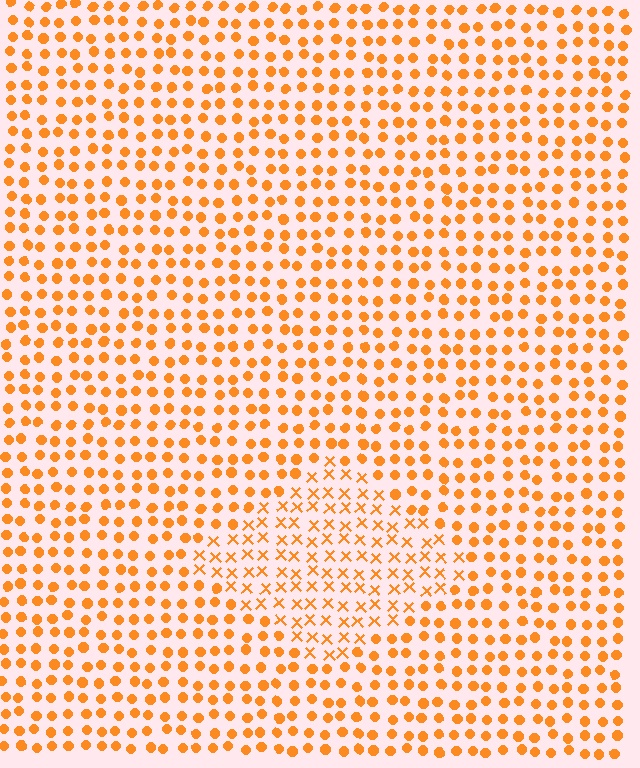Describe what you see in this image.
The image is filled with small orange elements arranged in a uniform grid. A diamond-shaped region contains X marks, while the surrounding area contains circles. The boundary is defined purely by the change in element shape.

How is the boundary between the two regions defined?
The boundary is defined by a change in element shape: X marks inside vs. circles outside. All elements share the same color and spacing.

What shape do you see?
I see a diamond.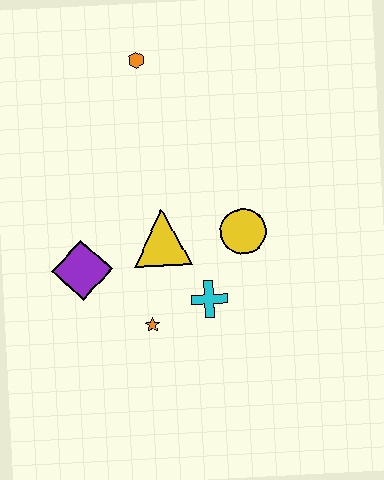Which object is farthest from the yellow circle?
The orange hexagon is farthest from the yellow circle.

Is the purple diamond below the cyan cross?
No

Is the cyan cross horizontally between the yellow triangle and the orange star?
No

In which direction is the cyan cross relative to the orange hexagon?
The cyan cross is below the orange hexagon.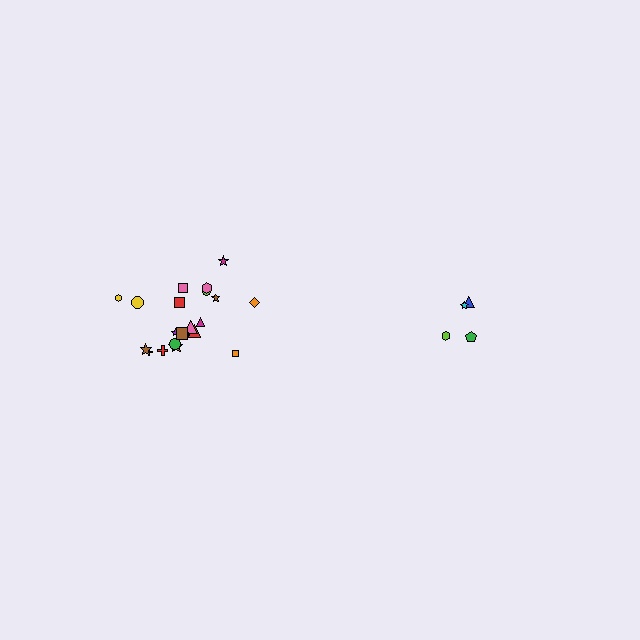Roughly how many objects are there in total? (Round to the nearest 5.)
Roughly 25 objects in total.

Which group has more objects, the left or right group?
The left group.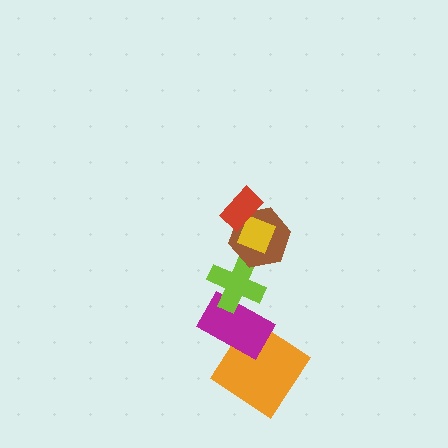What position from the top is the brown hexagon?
The brown hexagon is 3rd from the top.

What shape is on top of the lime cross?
The brown hexagon is on top of the lime cross.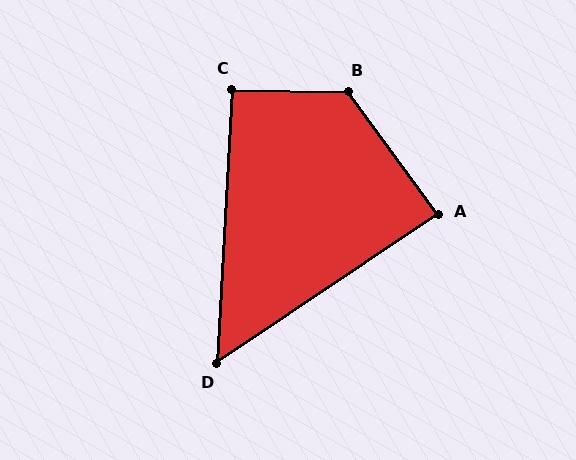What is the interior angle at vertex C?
Approximately 92 degrees (approximately right).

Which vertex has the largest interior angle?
B, at approximately 127 degrees.